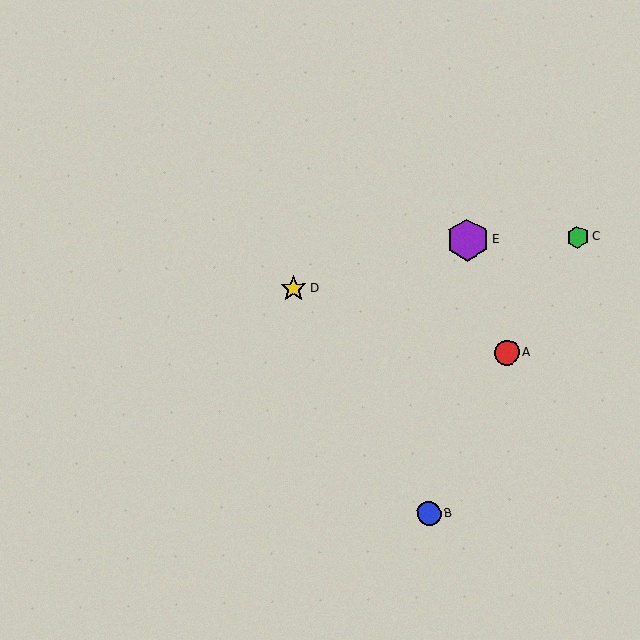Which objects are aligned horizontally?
Objects C, E are aligned horizontally.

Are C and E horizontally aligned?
Yes, both are at y≈237.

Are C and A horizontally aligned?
No, C is at y≈237 and A is at y≈353.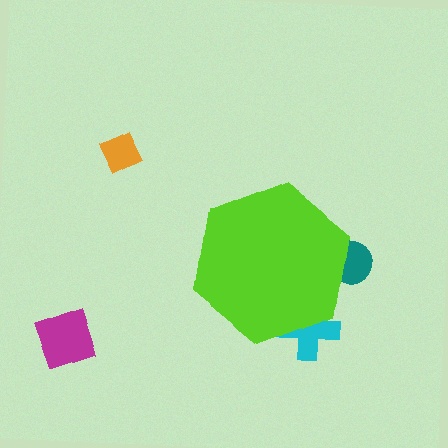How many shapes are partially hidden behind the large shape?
2 shapes are partially hidden.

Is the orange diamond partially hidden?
No, the orange diamond is fully visible.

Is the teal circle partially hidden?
Yes, the teal circle is partially hidden behind the lime hexagon.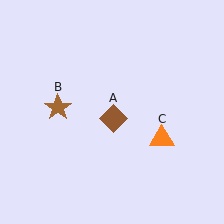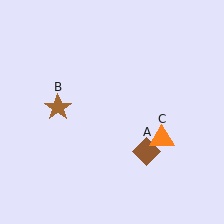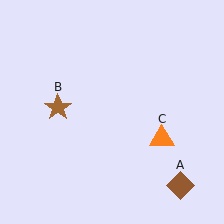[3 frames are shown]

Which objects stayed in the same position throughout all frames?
Brown star (object B) and orange triangle (object C) remained stationary.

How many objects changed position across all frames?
1 object changed position: brown diamond (object A).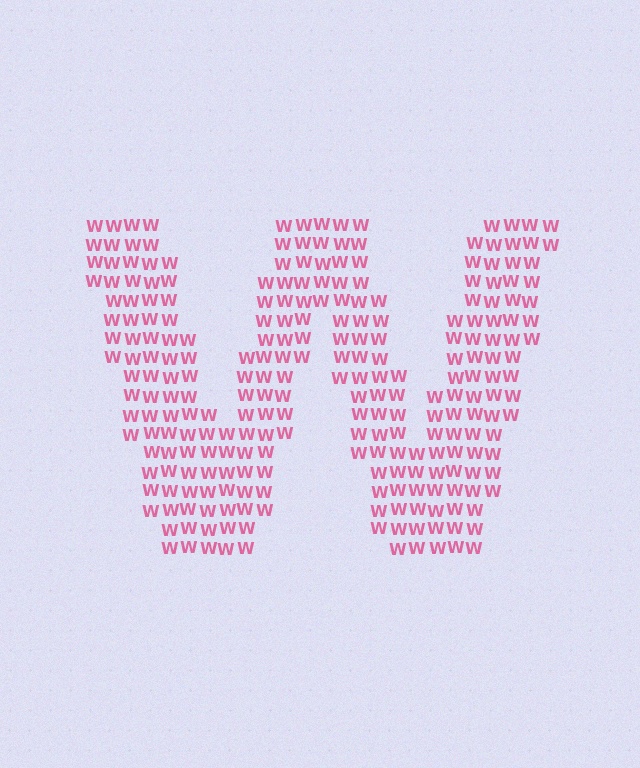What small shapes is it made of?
It is made of small letter W's.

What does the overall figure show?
The overall figure shows the letter W.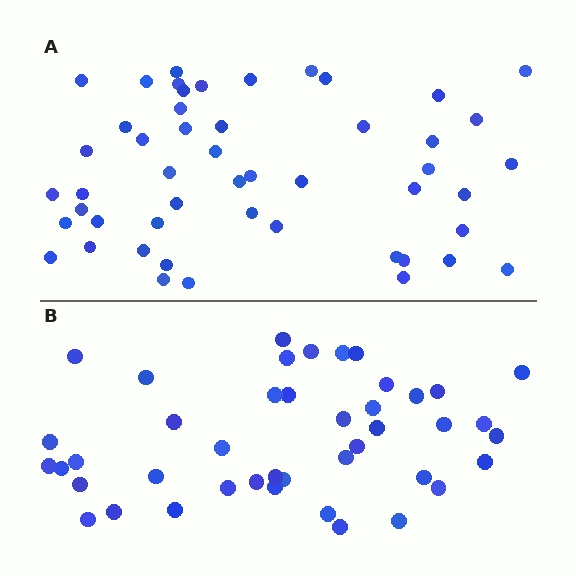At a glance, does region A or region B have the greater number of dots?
Region A (the top region) has more dots.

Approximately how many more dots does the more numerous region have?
Region A has roughly 8 or so more dots than region B.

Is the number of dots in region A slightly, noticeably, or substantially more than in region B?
Region A has only slightly more — the two regions are fairly close. The ratio is roughly 1.2 to 1.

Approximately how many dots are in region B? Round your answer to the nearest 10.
About 40 dots. (The exact count is 43, which rounds to 40.)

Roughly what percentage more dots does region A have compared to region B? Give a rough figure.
About 15% more.